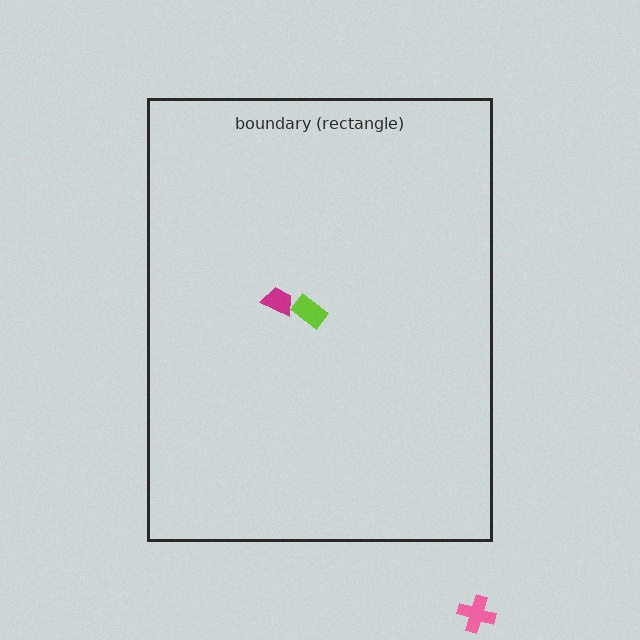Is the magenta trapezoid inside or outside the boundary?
Inside.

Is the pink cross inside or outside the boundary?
Outside.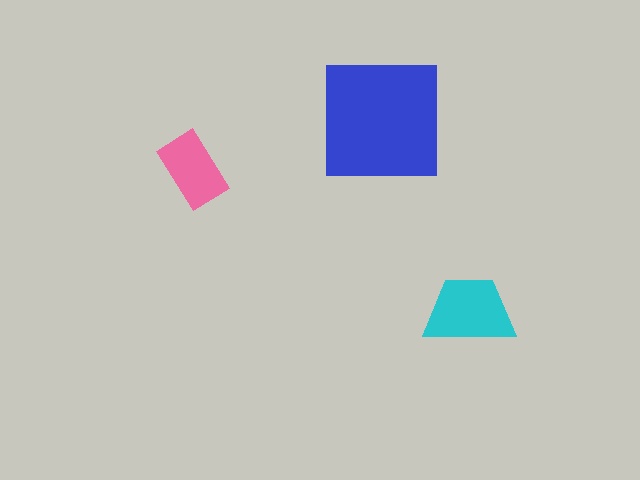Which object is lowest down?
The cyan trapezoid is bottommost.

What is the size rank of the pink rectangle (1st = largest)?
3rd.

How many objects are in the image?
There are 3 objects in the image.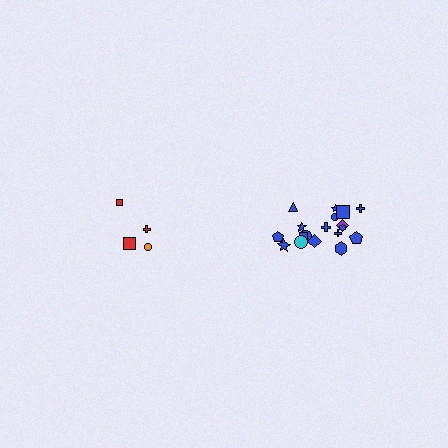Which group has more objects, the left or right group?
The right group.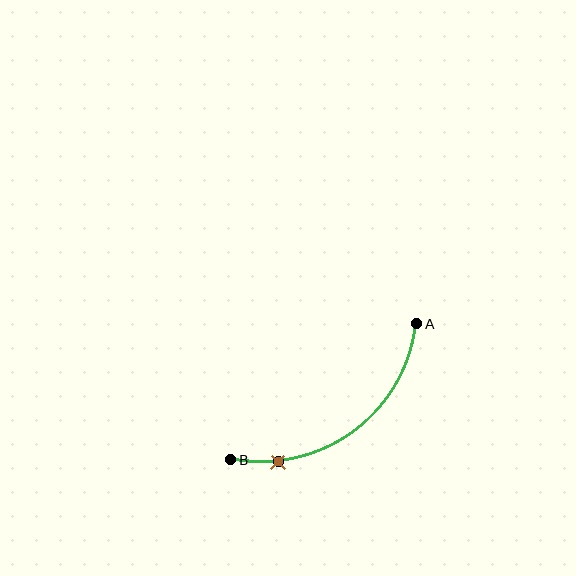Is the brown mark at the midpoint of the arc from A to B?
No. The brown mark lies on the arc but is closer to endpoint B. The arc midpoint would be at the point on the curve equidistant along the arc from both A and B.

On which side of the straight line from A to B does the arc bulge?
The arc bulges below and to the right of the straight line connecting A and B.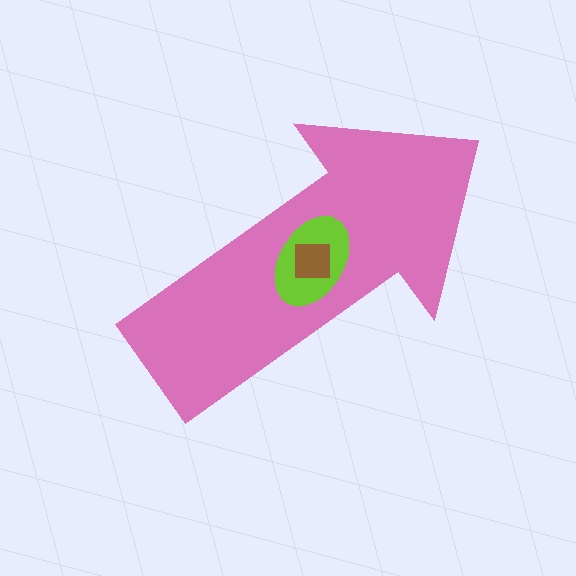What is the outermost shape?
The pink arrow.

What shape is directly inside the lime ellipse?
The brown square.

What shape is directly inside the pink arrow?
The lime ellipse.